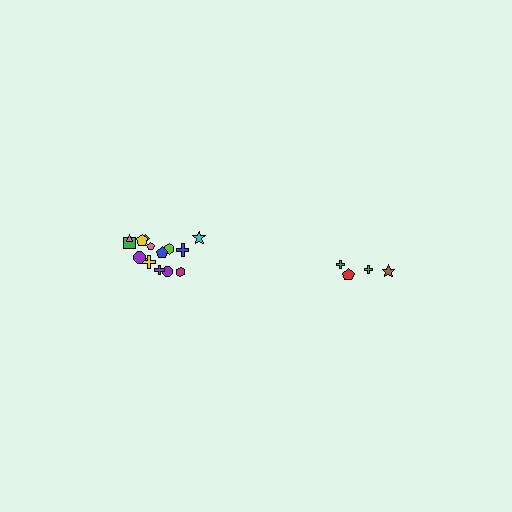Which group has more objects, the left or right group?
The left group.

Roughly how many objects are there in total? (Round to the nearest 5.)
Roughly 20 objects in total.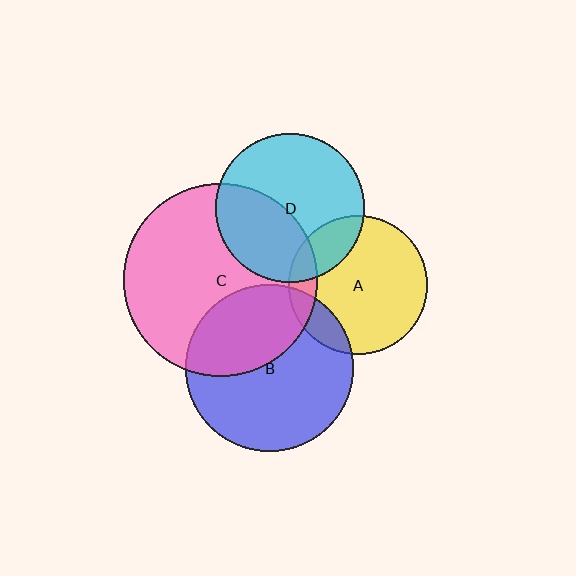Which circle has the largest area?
Circle C (pink).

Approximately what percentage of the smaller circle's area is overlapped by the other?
Approximately 40%.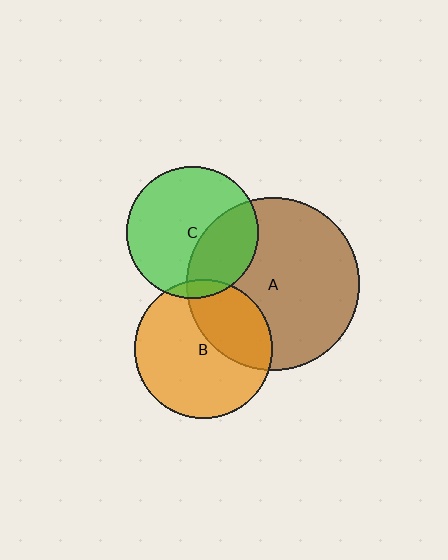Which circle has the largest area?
Circle A (brown).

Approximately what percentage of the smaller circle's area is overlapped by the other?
Approximately 35%.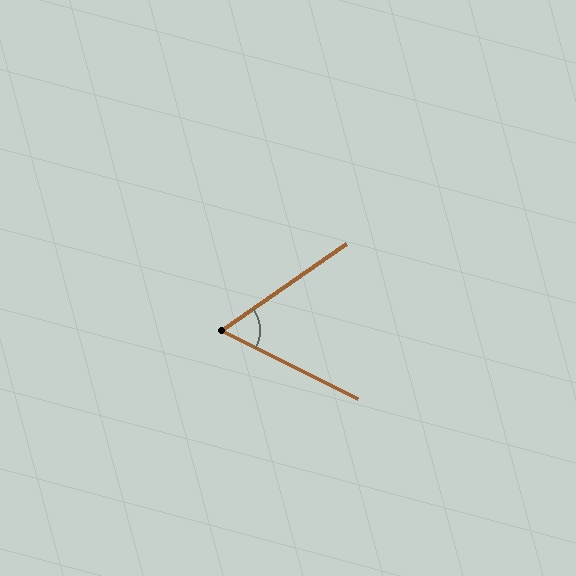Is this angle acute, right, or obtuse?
It is acute.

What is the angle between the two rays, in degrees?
Approximately 62 degrees.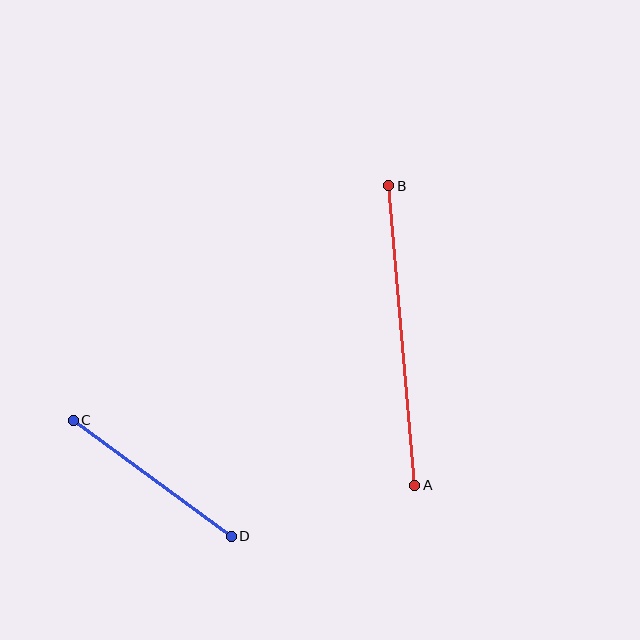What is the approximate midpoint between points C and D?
The midpoint is at approximately (152, 478) pixels.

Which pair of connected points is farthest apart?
Points A and B are farthest apart.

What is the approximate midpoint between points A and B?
The midpoint is at approximately (402, 335) pixels.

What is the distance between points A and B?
The distance is approximately 301 pixels.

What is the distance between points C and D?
The distance is approximately 196 pixels.